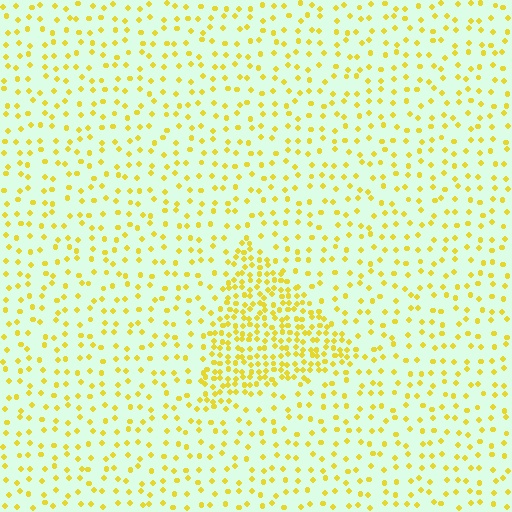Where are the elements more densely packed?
The elements are more densely packed inside the triangle boundary.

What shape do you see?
I see a triangle.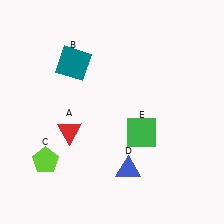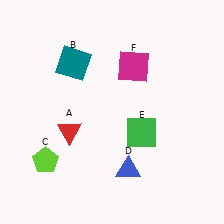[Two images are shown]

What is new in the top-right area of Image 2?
A magenta square (F) was added in the top-right area of Image 2.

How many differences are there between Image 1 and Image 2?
There is 1 difference between the two images.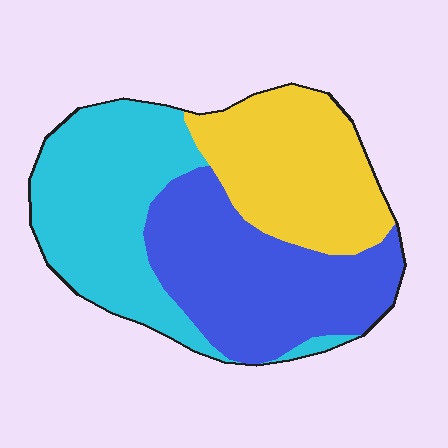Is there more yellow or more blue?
Blue.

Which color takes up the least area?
Yellow, at roughly 30%.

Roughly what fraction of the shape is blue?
Blue takes up about three eighths (3/8) of the shape.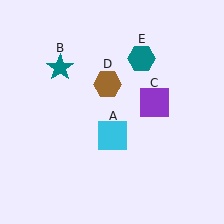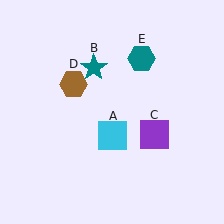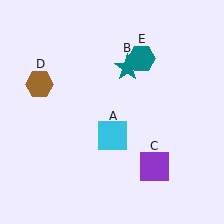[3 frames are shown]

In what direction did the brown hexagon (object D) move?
The brown hexagon (object D) moved left.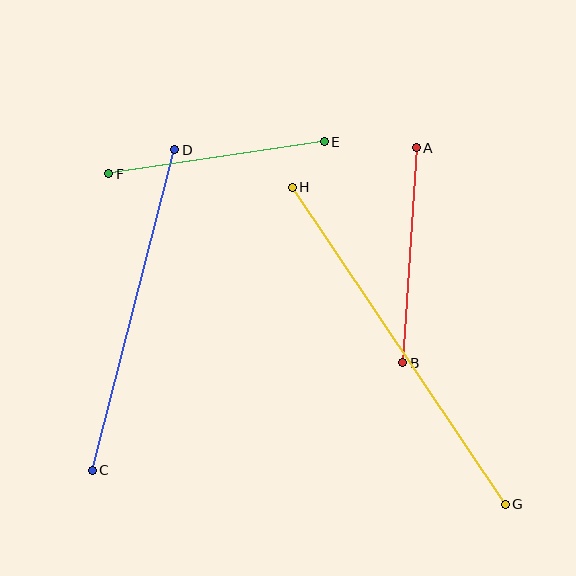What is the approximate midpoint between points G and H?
The midpoint is at approximately (399, 346) pixels.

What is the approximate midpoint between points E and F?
The midpoint is at approximately (217, 158) pixels.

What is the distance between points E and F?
The distance is approximately 218 pixels.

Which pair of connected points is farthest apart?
Points G and H are farthest apart.